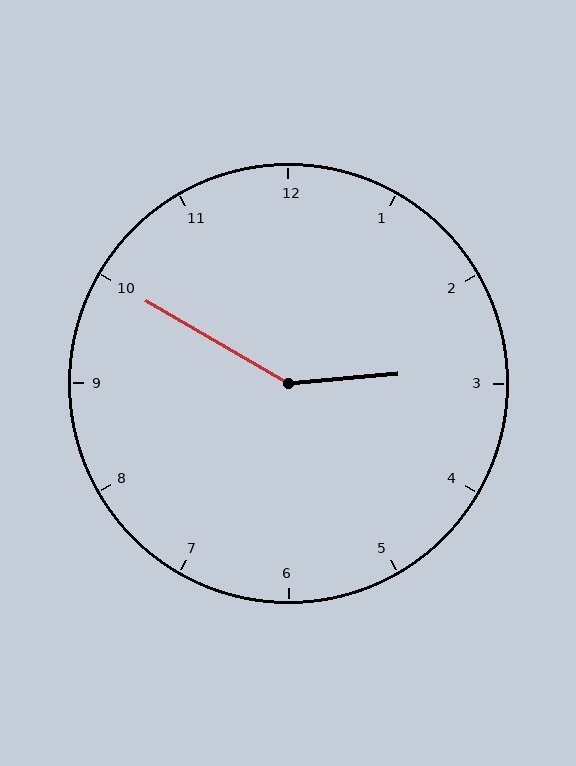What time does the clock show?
2:50.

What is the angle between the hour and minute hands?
Approximately 145 degrees.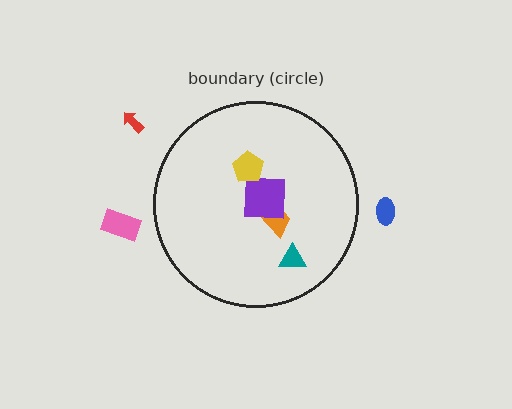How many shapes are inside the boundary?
4 inside, 3 outside.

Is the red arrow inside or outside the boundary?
Outside.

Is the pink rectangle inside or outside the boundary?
Outside.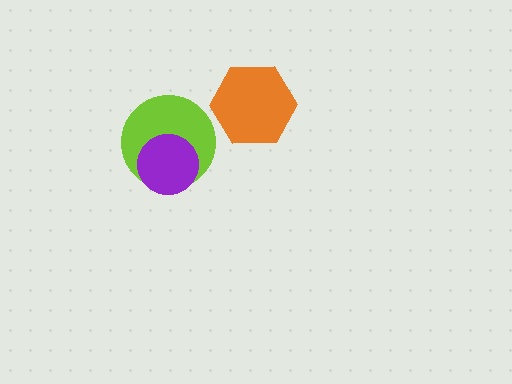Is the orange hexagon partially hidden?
No, no other shape covers it.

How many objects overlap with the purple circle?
1 object overlaps with the purple circle.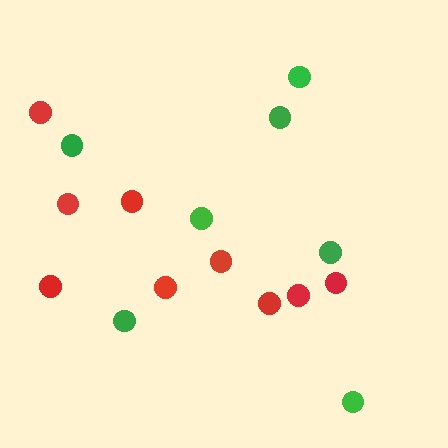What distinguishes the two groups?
There are 2 groups: one group of green circles (7) and one group of red circles (9).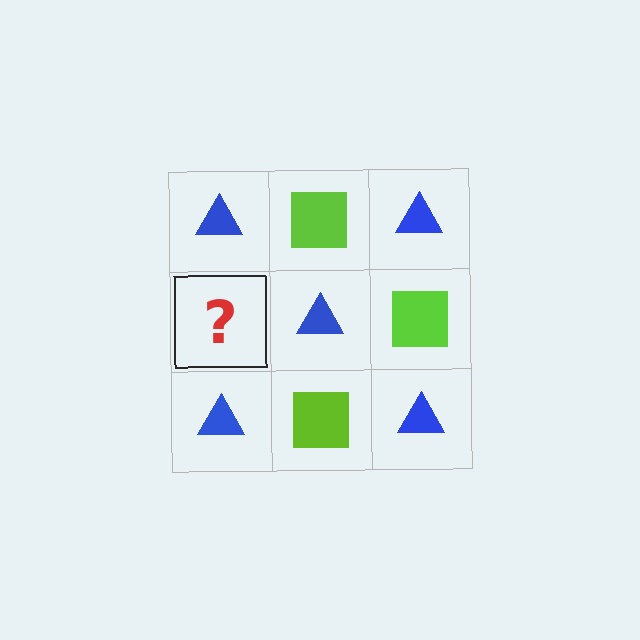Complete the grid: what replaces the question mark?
The question mark should be replaced with a lime square.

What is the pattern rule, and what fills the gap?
The rule is that it alternates blue triangle and lime square in a checkerboard pattern. The gap should be filled with a lime square.